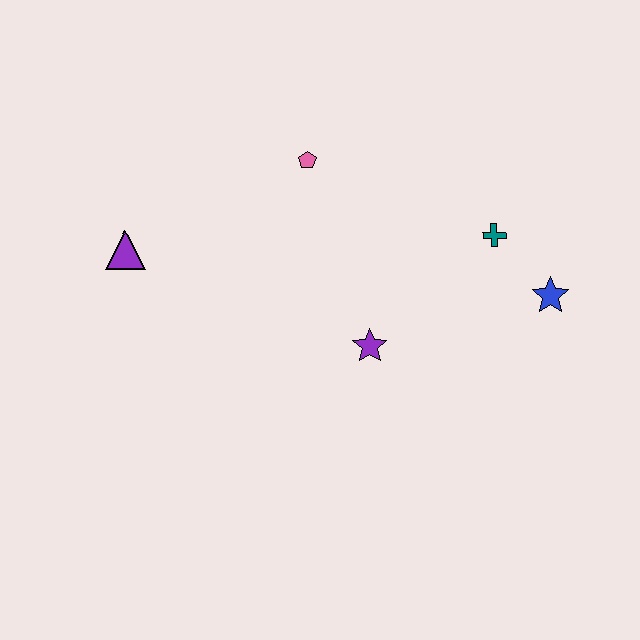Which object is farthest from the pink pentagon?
The blue star is farthest from the pink pentagon.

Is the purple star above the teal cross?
No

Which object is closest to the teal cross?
The blue star is closest to the teal cross.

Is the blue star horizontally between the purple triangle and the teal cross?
No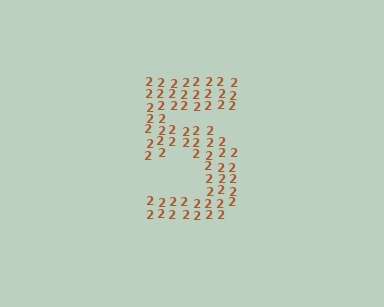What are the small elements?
The small elements are digit 2's.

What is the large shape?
The large shape is the digit 5.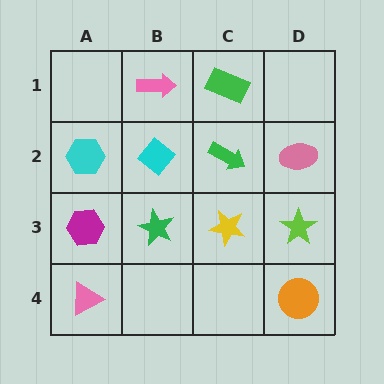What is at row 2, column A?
A cyan hexagon.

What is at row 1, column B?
A pink arrow.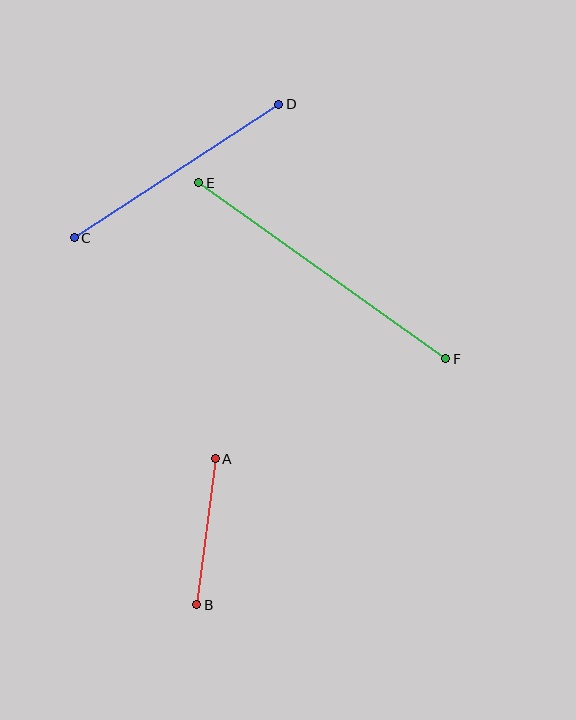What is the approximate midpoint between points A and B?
The midpoint is at approximately (206, 532) pixels.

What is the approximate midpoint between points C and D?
The midpoint is at approximately (176, 171) pixels.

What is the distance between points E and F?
The distance is approximately 303 pixels.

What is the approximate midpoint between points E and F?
The midpoint is at approximately (322, 271) pixels.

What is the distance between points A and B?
The distance is approximately 147 pixels.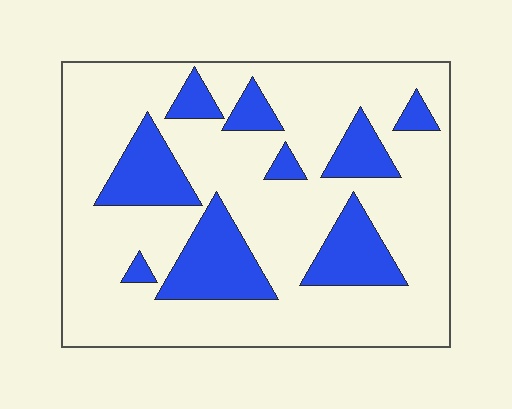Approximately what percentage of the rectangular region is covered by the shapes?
Approximately 25%.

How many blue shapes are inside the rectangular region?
9.